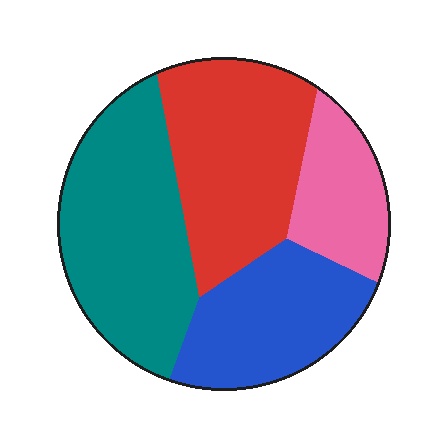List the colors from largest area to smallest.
From largest to smallest: teal, red, blue, pink.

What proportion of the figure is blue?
Blue covers about 20% of the figure.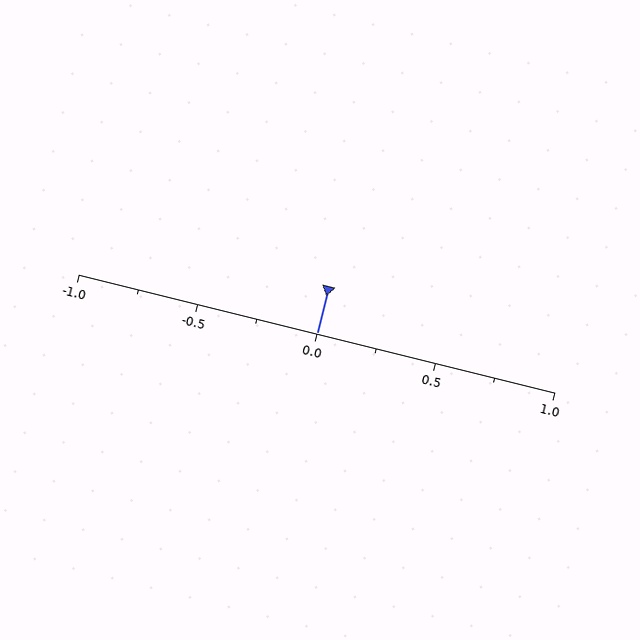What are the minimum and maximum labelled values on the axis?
The axis runs from -1.0 to 1.0.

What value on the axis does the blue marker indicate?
The marker indicates approximately 0.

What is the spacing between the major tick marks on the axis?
The major ticks are spaced 0.5 apart.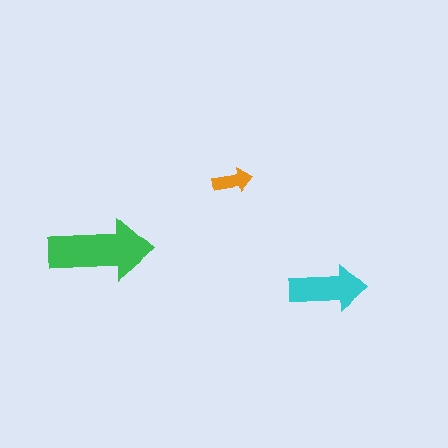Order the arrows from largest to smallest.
the green one, the cyan one, the orange one.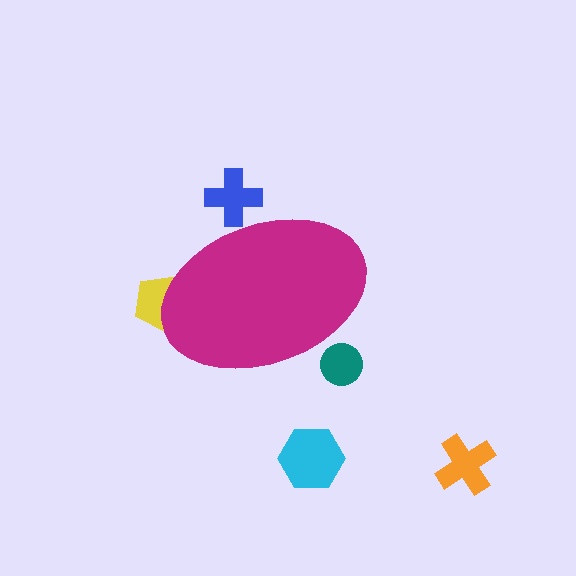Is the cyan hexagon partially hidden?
No, the cyan hexagon is fully visible.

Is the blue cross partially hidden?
Yes, the blue cross is partially hidden behind the magenta ellipse.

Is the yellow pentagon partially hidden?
Yes, the yellow pentagon is partially hidden behind the magenta ellipse.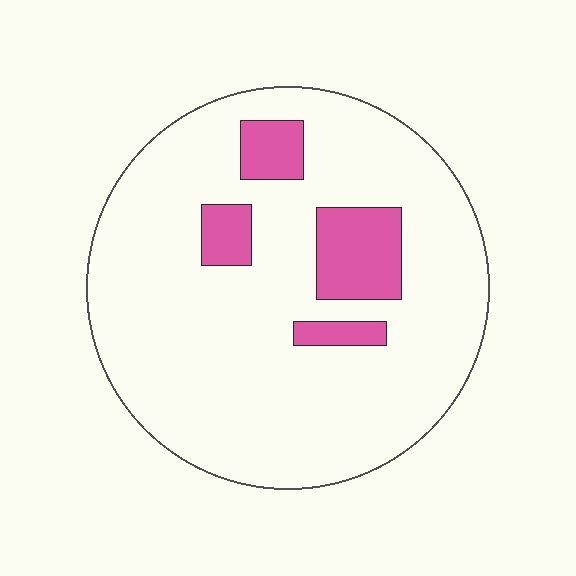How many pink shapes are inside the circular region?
4.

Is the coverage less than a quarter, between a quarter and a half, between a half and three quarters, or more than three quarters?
Less than a quarter.